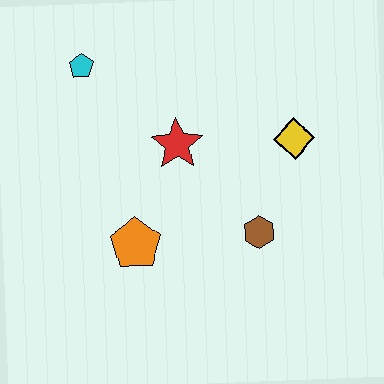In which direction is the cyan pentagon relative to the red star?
The cyan pentagon is to the left of the red star.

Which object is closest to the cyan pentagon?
The red star is closest to the cyan pentagon.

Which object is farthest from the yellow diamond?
The cyan pentagon is farthest from the yellow diamond.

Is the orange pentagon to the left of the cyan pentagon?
No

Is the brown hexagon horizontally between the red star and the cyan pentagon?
No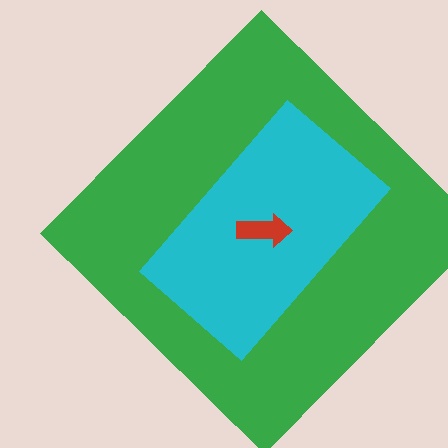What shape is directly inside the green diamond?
The cyan rectangle.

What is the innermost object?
The red arrow.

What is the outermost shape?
The green diamond.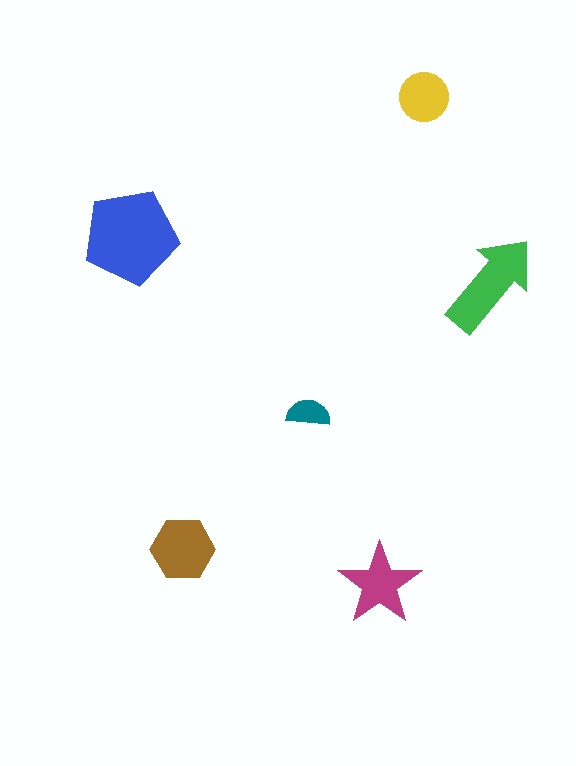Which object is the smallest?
The teal semicircle.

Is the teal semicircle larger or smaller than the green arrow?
Smaller.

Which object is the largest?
The blue pentagon.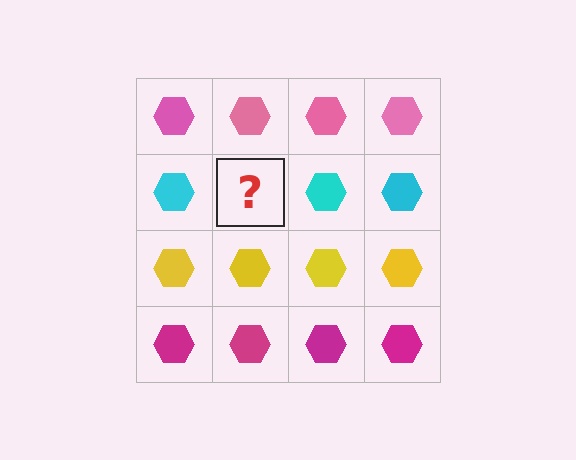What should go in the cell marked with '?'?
The missing cell should contain a cyan hexagon.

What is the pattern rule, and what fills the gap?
The rule is that each row has a consistent color. The gap should be filled with a cyan hexagon.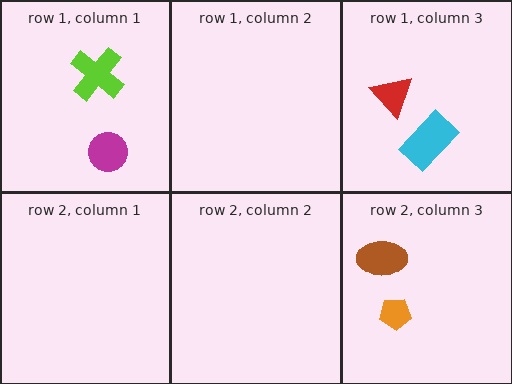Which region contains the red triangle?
The row 1, column 3 region.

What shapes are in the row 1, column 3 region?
The cyan rectangle, the red triangle.